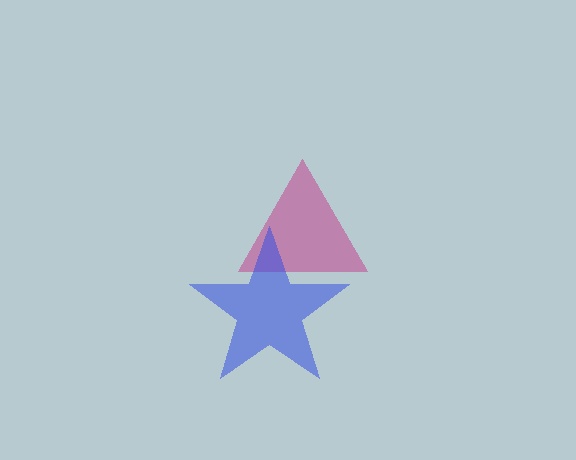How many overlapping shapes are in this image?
There are 2 overlapping shapes in the image.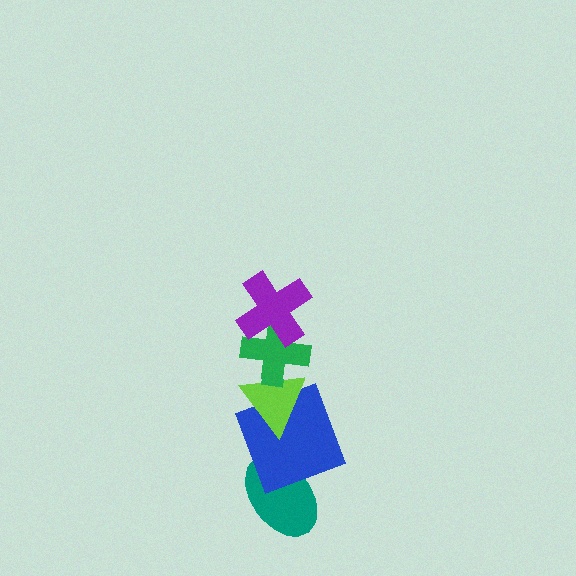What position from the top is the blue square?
The blue square is 4th from the top.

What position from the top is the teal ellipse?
The teal ellipse is 5th from the top.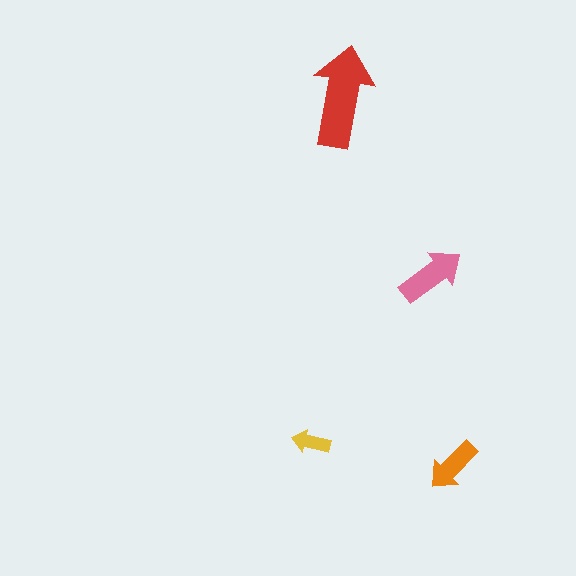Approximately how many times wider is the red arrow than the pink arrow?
About 1.5 times wider.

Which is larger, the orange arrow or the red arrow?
The red one.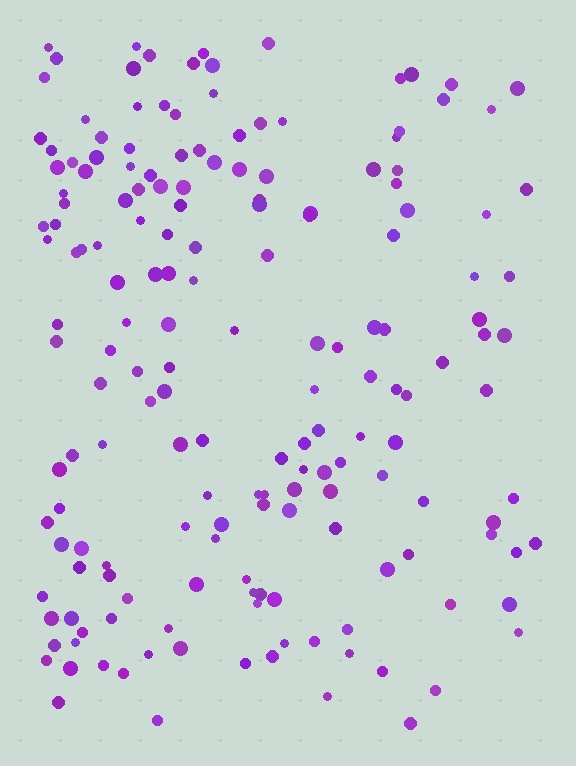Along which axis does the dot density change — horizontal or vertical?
Horizontal.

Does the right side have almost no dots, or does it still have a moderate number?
Still a moderate number, just noticeably fewer than the left.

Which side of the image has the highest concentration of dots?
The left.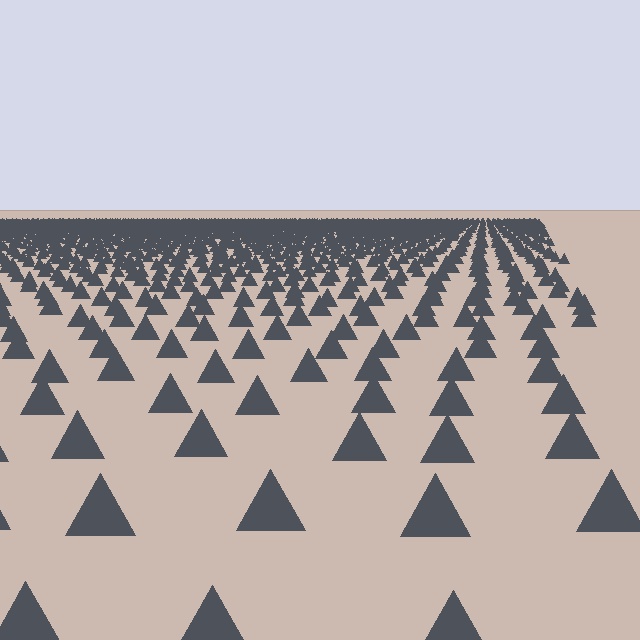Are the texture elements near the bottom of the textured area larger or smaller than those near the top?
Larger. Near the bottom, elements are closer to the viewer and appear at a bigger on-screen size.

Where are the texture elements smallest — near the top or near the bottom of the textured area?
Near the top.